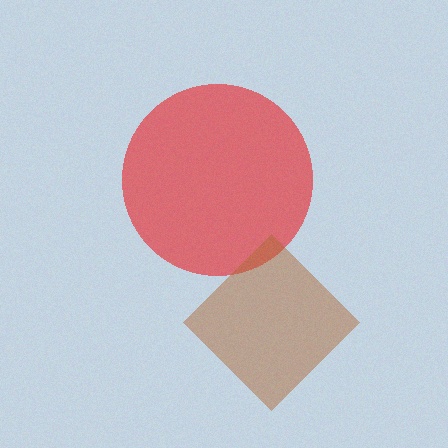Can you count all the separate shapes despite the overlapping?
Yes, there are 2 separate shapes.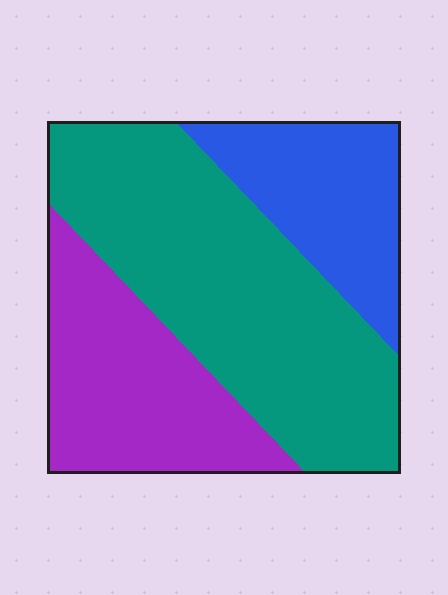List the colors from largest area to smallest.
From largest to smallest: teal, purple, blue.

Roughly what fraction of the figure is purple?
Purple takes up between a quarter and a half of the figure.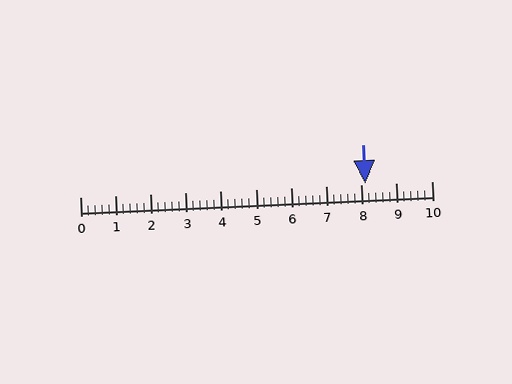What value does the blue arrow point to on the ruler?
The blue arrow points to approximately 8.1.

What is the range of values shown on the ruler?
The ruler shows values from 0 to 10.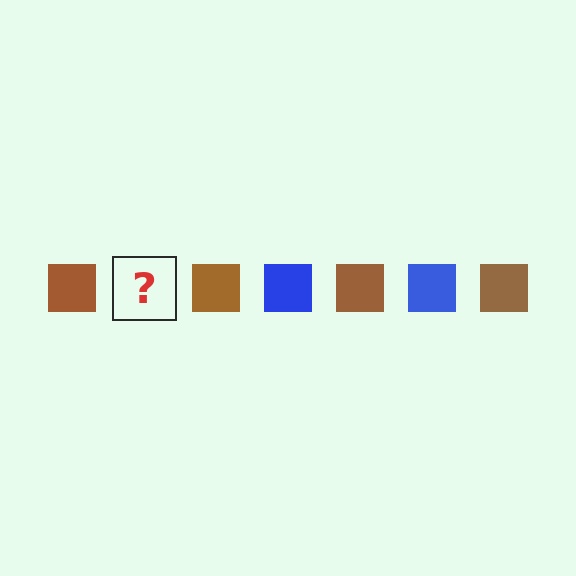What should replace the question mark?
The question mark should be replaced with a blue square.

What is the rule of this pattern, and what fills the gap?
The rule is that the pattern cycles through brown, blue squares. The gap should be filled with a blue square.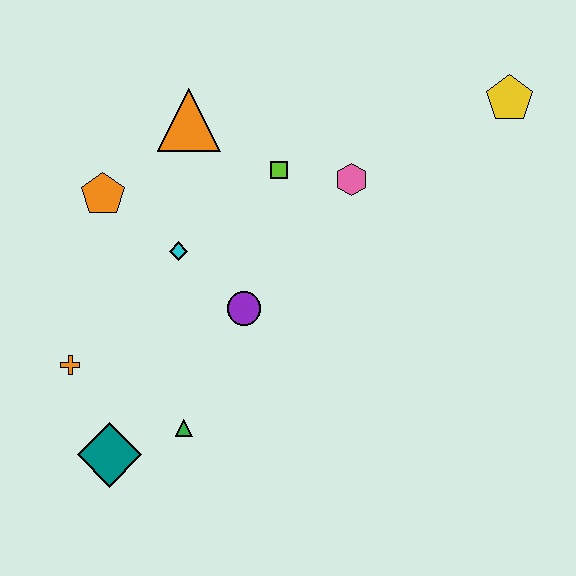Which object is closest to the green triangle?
The teal diamond is closest to the green triangle.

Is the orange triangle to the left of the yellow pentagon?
Yes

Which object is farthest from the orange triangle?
The teal diamond is farthest from the orange triangle.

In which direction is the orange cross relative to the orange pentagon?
The orange cross is below the orange pentagon.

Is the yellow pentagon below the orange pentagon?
No